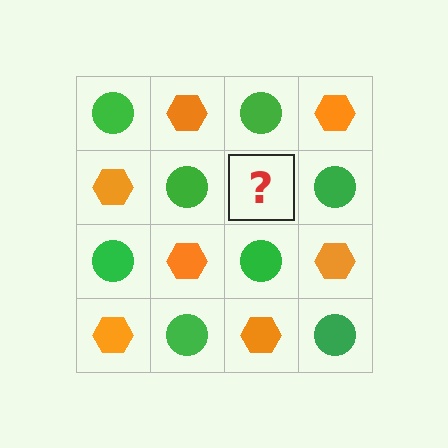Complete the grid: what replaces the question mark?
The question mark should be replaced with an orange hexagon.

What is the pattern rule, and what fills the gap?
The rule is that it alternates green circle and orange hexagon in a checkerboard pattern. The gap should be filled with an orange hexagon.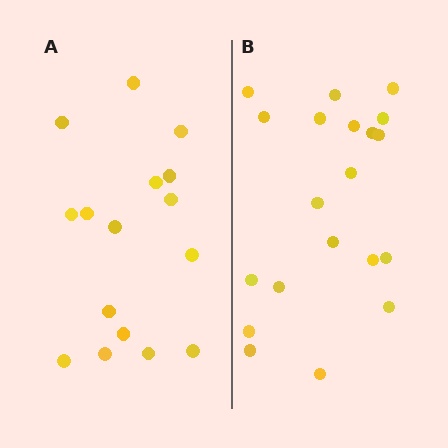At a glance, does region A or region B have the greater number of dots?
Region B (the right region) has more dots.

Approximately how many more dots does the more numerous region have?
Region B has about 4 more dots than region A.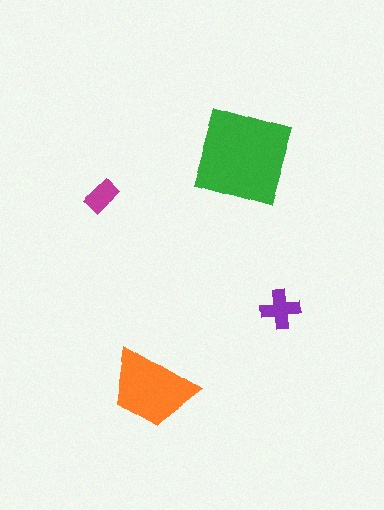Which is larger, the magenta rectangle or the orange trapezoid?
The orange trapezoid.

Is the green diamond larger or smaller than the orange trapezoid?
Larger.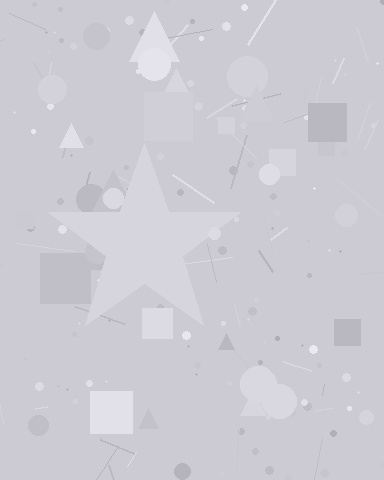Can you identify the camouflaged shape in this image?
The camouflaged shape is a star.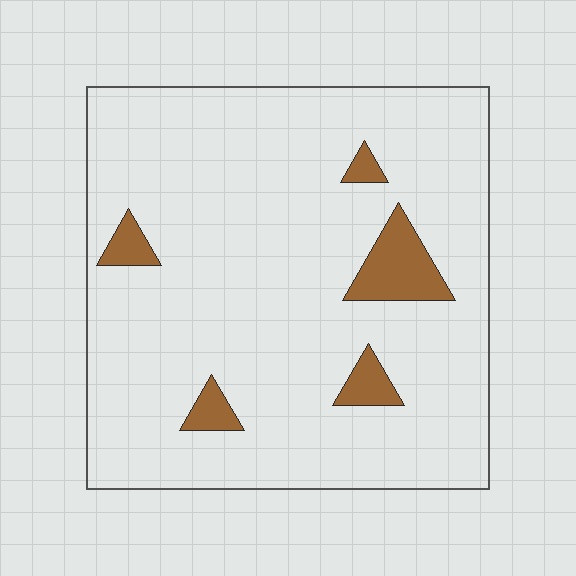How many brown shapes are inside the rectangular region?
5.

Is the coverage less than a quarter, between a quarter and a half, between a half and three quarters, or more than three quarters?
Less than a quarter.